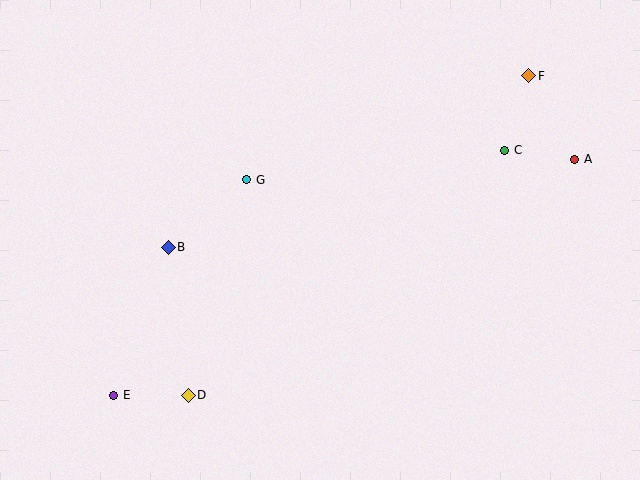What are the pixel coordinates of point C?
Point C is at (505, 150).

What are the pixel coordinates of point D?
Point D is at (188, 395).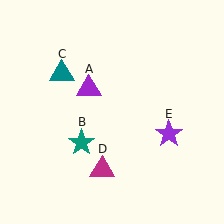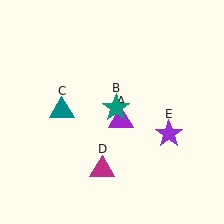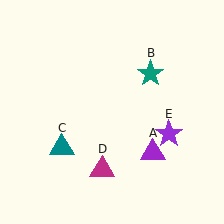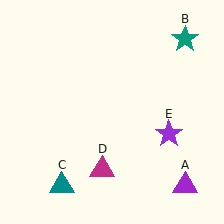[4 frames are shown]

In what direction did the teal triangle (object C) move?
The teal triangle (object C) moved down.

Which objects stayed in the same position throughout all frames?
Magenta triangle (object D) and purple star (object E) remained stationary.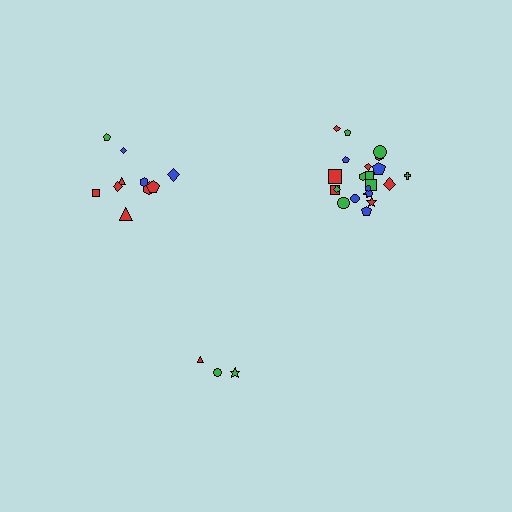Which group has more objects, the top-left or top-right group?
The top-right group.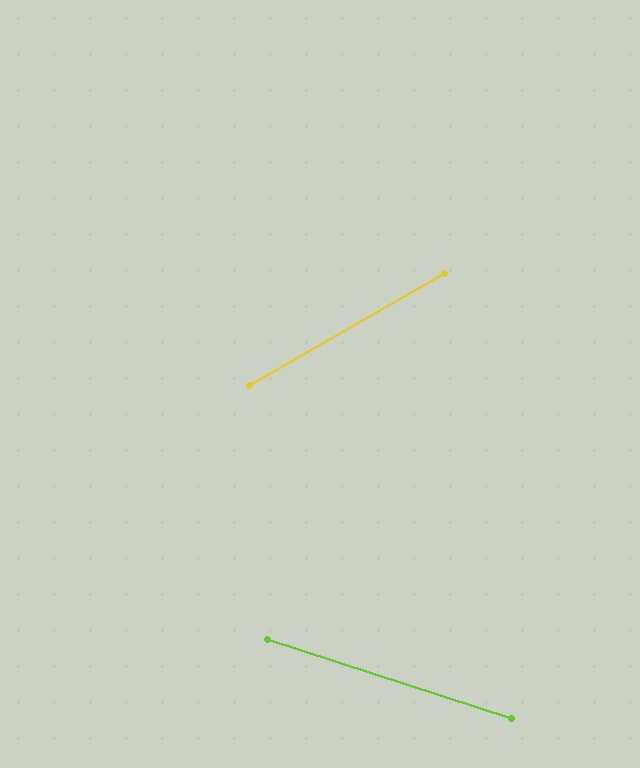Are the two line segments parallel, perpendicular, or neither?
Neither parallel nor perpendicular — they differ by about 48°.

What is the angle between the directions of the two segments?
Approximately 48 degrees.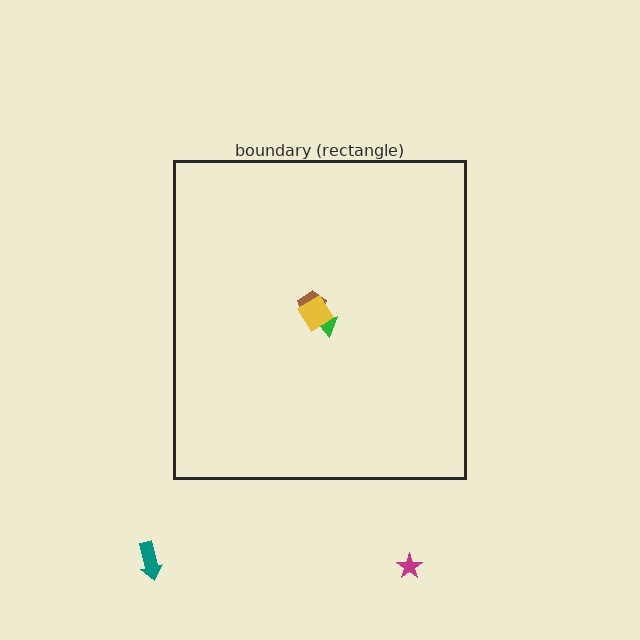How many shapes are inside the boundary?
3 inside, 2 outside.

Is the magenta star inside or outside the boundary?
Outside.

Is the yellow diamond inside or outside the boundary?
Inside.